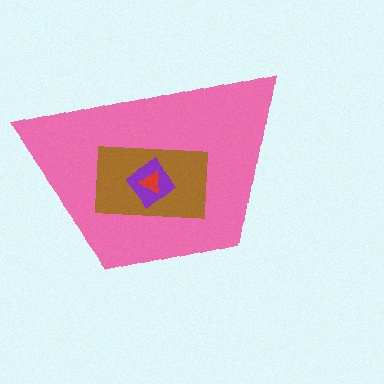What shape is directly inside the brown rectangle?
The purple diamond.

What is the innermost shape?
The red triangle.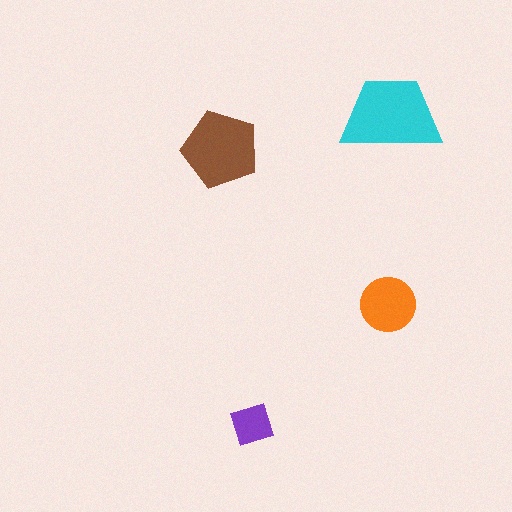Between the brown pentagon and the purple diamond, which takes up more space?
The brown pentagon.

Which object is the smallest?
The purple diamond.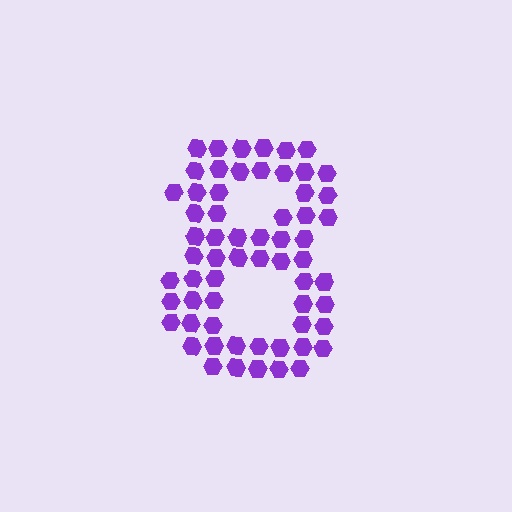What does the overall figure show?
The overall figure shows the digit 8.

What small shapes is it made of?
It is made of small hexagons.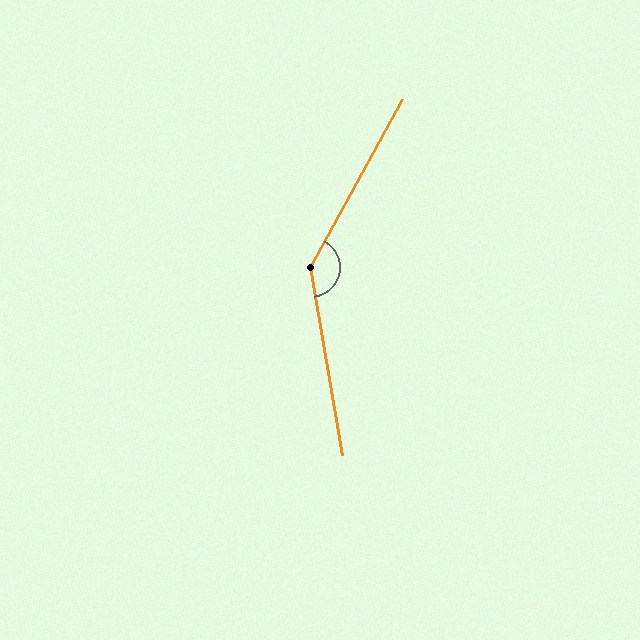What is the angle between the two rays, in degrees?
Approximately 142 degrees.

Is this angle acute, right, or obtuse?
It is obtuse.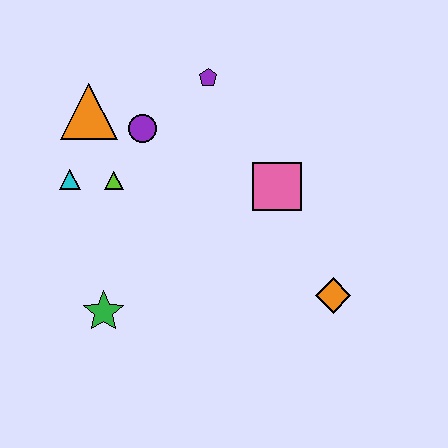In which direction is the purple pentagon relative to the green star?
The purple pentagon is above the green star.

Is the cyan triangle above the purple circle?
No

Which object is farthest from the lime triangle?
The orange diamond is farthest from the lime triangle.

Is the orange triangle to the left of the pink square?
Yes